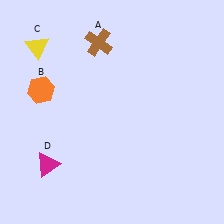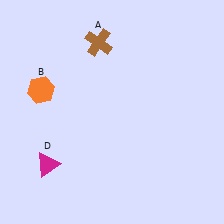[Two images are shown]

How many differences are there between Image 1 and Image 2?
There is 1 difference between the two images.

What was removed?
The yellow triangle (C) was removed in Image 2.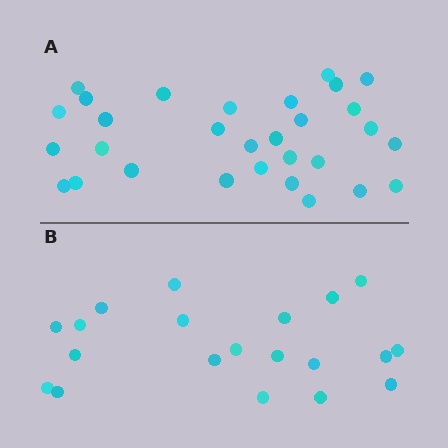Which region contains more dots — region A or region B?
Region A (the top region) has more dots.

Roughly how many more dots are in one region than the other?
Region A has roughly 10 or so more dots than region B.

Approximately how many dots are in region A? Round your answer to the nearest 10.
About 30 dots.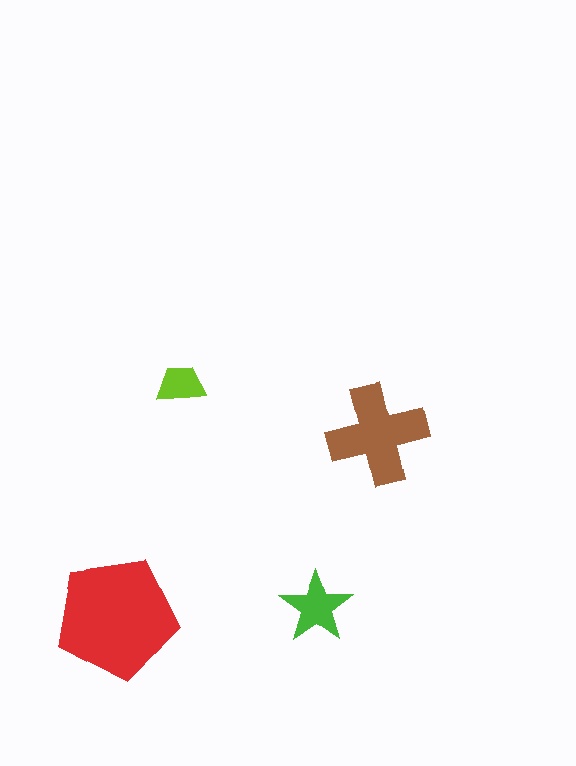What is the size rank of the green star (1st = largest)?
3rd.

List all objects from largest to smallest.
The red pentagon, the brown cross, the green star, the lime trapezoid.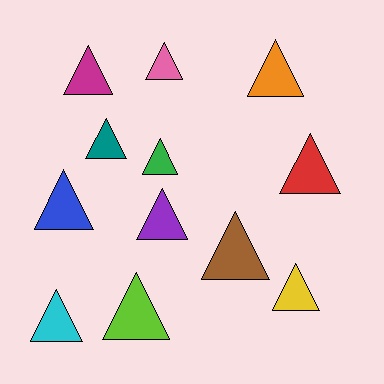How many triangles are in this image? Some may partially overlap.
There are 12 triangles.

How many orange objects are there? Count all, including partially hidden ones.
There is 1 orange object.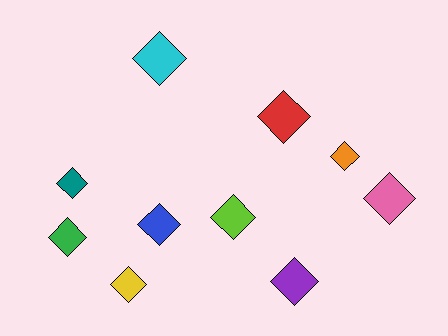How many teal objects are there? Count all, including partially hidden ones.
There is 1 teal object.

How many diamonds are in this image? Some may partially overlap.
There are 10 diamonds.